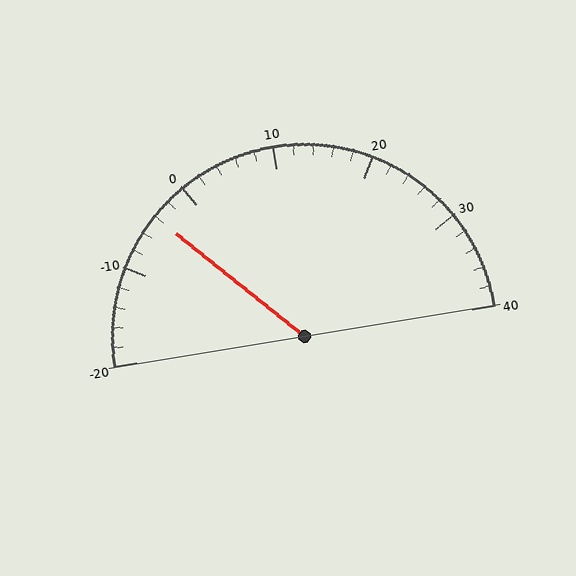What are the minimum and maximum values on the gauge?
The gauge ranges from -20 to 40.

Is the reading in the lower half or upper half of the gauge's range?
The reading is in the lower half of the range (-20 to 40).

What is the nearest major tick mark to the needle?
The nearest major tick mark is 0.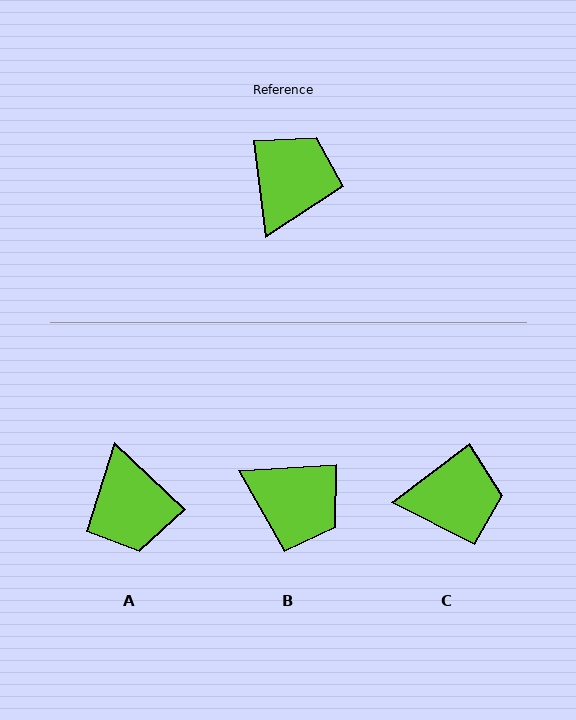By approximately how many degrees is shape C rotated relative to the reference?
Approximately 60 degrees clockwise.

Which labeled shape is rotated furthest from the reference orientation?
A, about 140 degrees away.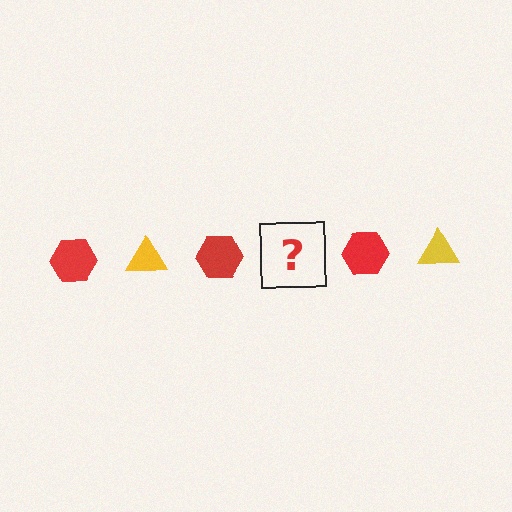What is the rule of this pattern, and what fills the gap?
The rule is that the pattern alternates between red hexagon and yellow triangle. The gap should be filled with a yellow triangle.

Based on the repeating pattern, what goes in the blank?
The blank should be a yellow triangle.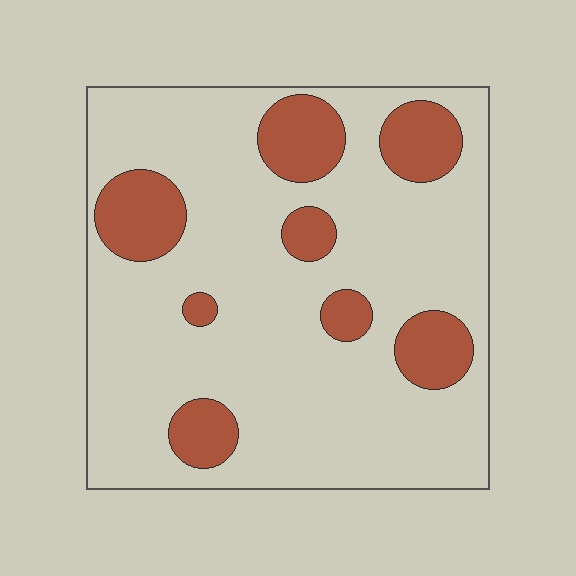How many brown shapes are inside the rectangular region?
8.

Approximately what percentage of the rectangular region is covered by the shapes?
Approximately 20%.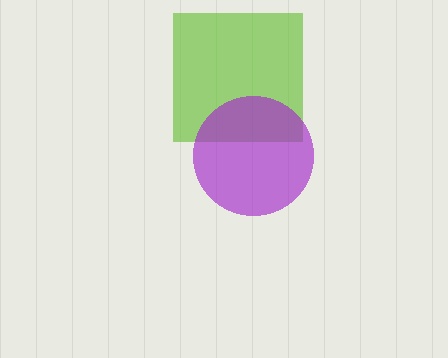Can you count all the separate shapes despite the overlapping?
Yes, there are 2 separate shapes.